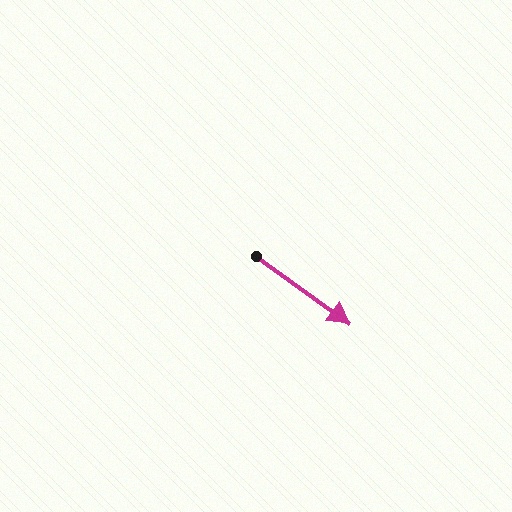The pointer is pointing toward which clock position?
Roughly 4 o'clock.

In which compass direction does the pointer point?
Southeast.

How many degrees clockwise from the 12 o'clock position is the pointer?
Approximately 126 degrees.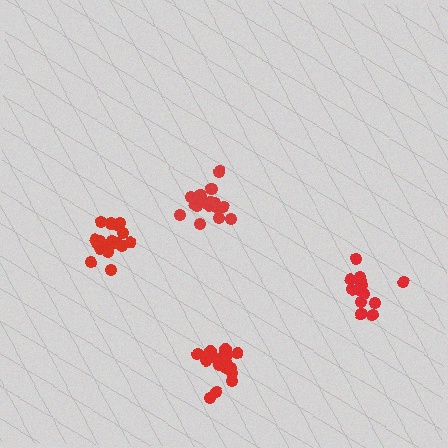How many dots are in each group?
Group 1: 15 dots, Group 2: 19 dots, Group 3: 16 dots, Group 4: 18 dots (68 total).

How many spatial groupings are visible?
There are 4 spatial groupings.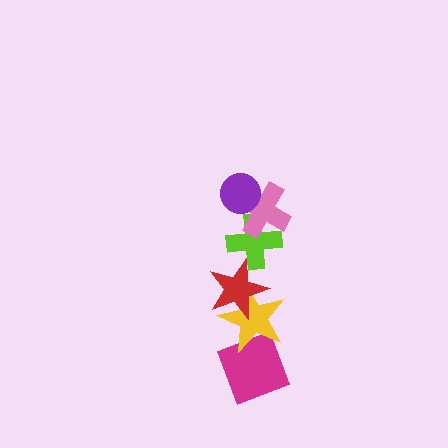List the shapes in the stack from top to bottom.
From top to bottom: the purple circle, the pink cross, the lime cross, the red star, the yellow star, the magenta diamond.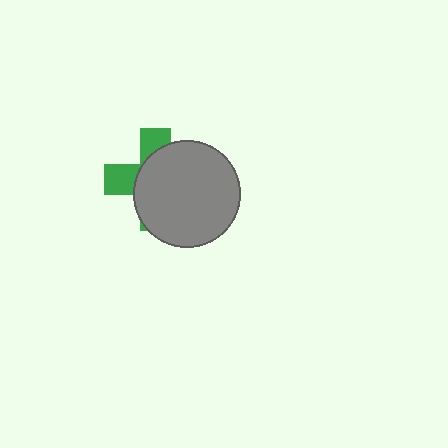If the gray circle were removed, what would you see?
You would see the complete green cross.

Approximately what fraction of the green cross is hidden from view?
Roughly 67% of the green cross is hidden behind the gray circle.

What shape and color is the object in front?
The object in front is a gray circle.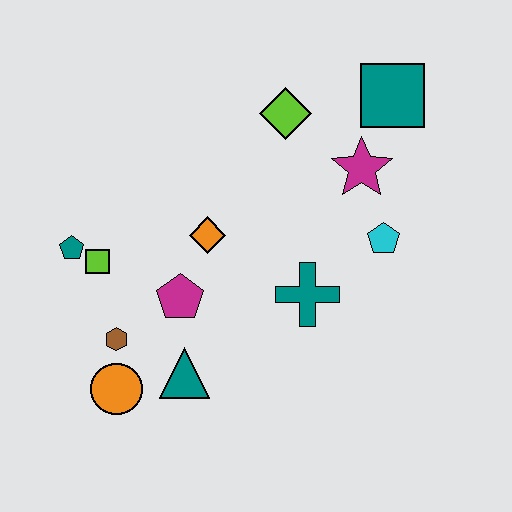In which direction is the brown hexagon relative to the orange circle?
The brown hexagon is above the orange circle.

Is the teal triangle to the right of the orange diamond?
No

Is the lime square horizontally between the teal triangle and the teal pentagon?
Yes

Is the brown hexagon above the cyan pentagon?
No